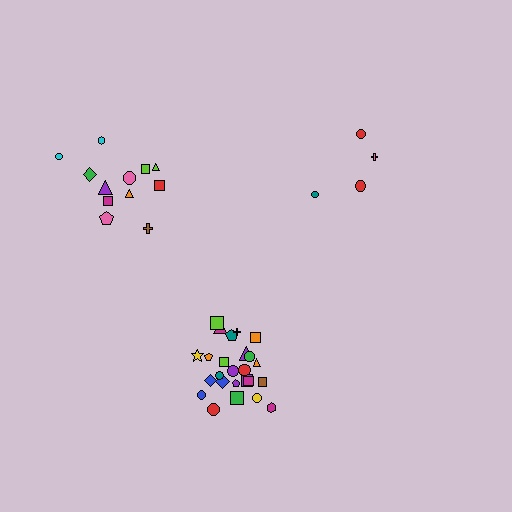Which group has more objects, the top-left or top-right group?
The top-left group.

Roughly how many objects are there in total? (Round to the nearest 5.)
Roughly 40 objects in total.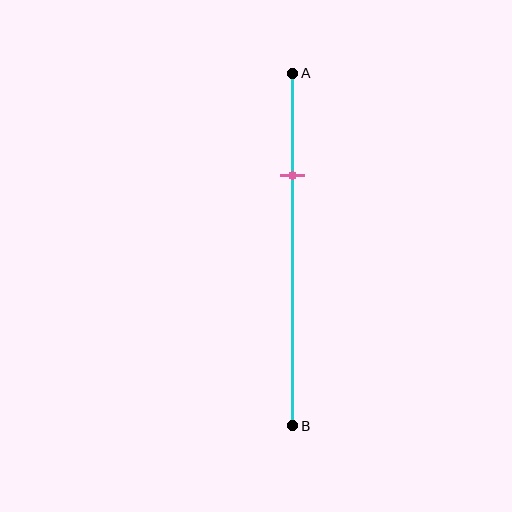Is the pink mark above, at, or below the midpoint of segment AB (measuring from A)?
The pink mark is above the midpoint of segment AB.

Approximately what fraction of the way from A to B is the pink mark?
The pink mark is approximately 30% of the way from A to B.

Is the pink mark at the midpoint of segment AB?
No, the mark is at about 30% from A, not at the 50% midpoint.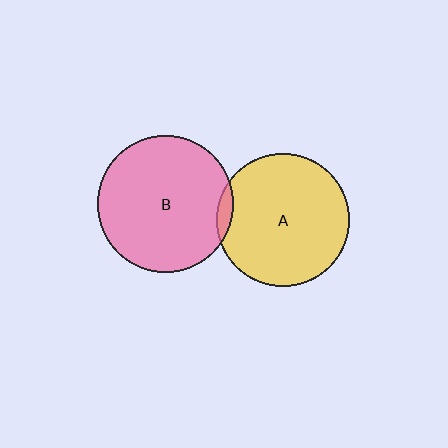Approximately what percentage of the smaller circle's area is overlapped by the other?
Approximately 5%.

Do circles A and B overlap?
Yes.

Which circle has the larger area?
Circle B (pink).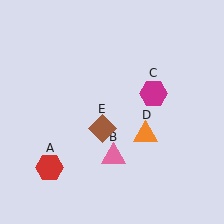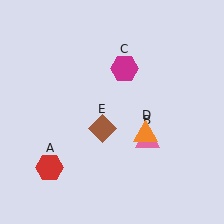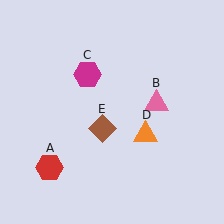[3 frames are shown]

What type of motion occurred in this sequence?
The pink triangle (object B), magenta hexagon (object C) rotated counterclockwise around the center of the scene.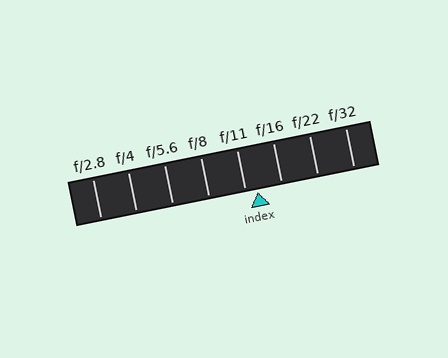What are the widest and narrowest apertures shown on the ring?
The widest aperture shown is f/2.8 and the narrowest is f/32.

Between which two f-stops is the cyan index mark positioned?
The index mark is between f/11 and f/16.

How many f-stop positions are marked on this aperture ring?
There are 8 f-stop positions marked.